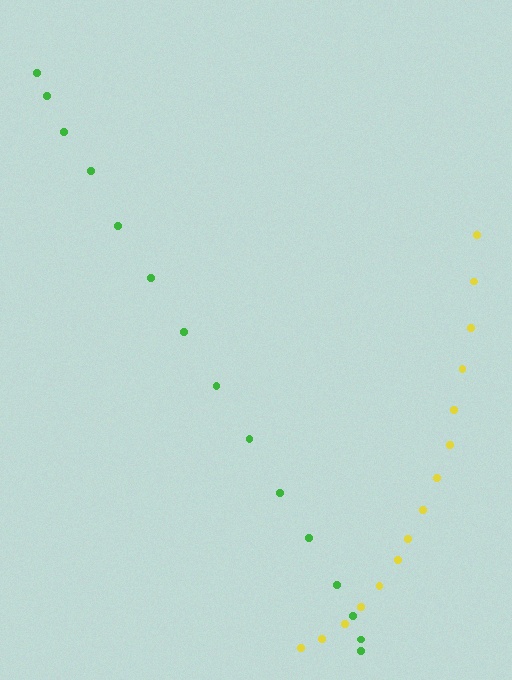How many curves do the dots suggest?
There are 2 distinct paths.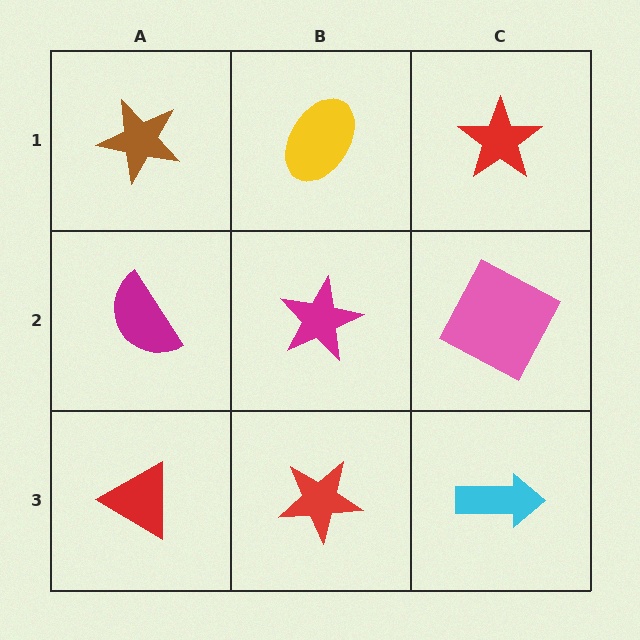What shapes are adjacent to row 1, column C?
A pink square (row 2, column C), a yellow ellipse (row 1, column B).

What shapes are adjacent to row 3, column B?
A magenta star (row 2, column B), a red triangle (row 3, column A), a cyan arrow (row 3, column C).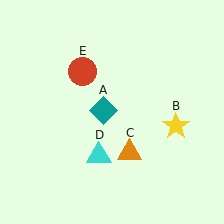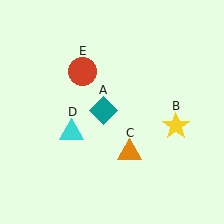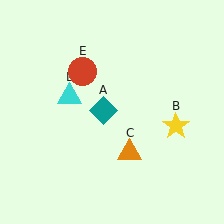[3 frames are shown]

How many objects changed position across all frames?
1 object changed position: cyan triangle (object D).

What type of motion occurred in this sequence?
The cyan triangle (object D) rotated clockwise around the center of the scene.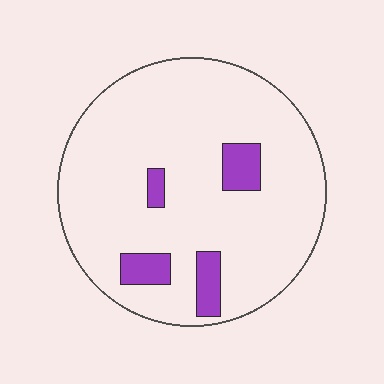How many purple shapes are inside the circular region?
4.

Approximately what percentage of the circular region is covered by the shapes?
Approximately 10%.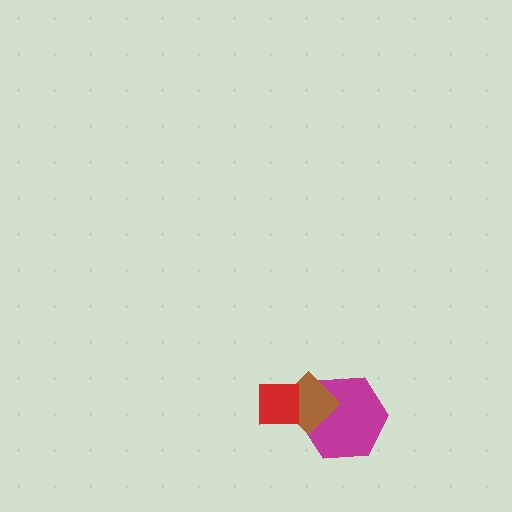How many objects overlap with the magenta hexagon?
1 object overlaps with the magenta hexagon.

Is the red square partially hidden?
No, no other shape covers it.